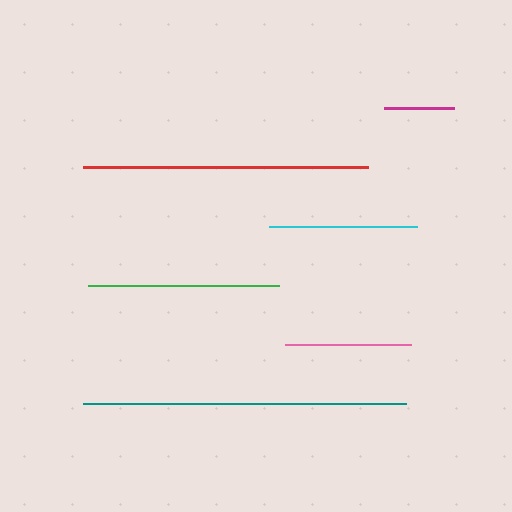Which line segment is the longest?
The teal line is the longest at approximately 323 pixels.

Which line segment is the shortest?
The magenta line is the shortest at approximately 70 pixels.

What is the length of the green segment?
The green segment is approximately 191 pixels long.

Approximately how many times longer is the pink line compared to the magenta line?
The pink line is approximately 1.8 times the length of the magenta line.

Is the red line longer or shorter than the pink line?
The red line is longer than the pink line.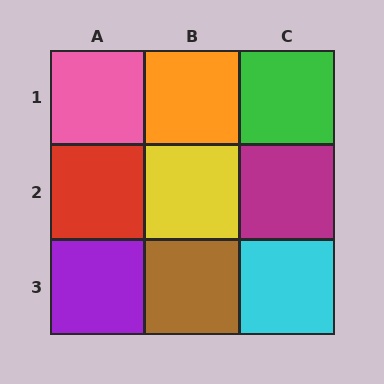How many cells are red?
1 cell is red.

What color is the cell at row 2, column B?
Yellow.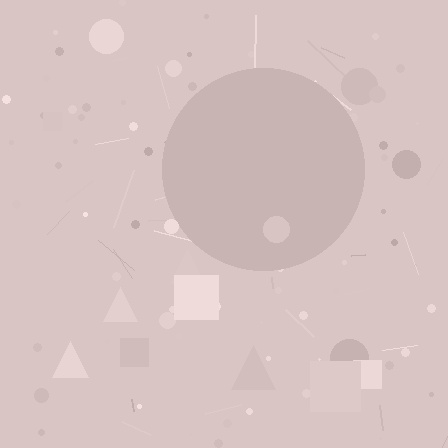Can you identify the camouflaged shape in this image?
The camouflaged shape is a circle.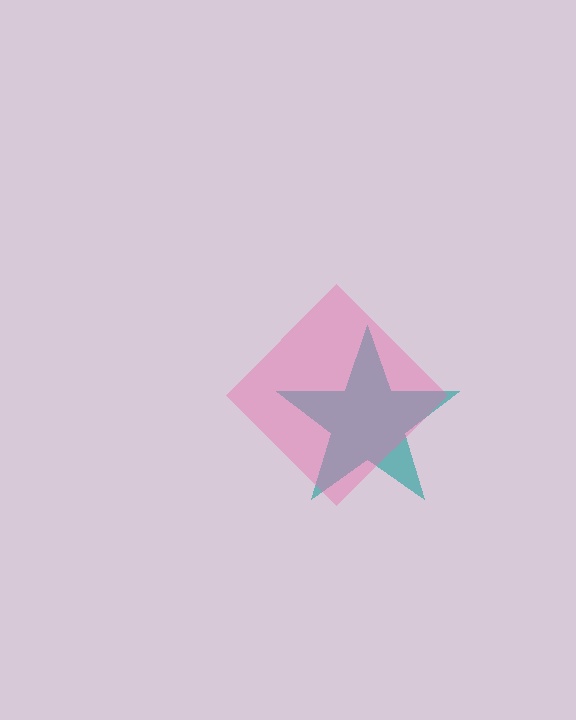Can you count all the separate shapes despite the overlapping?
Yes, there are 2 separate shapes.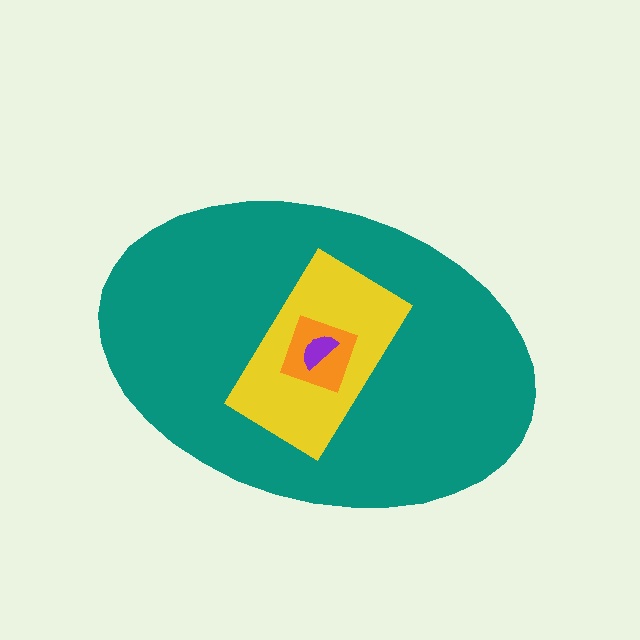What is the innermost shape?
The purple semicircle.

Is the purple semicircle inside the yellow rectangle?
Yes.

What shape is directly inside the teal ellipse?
The yellow rectangle.